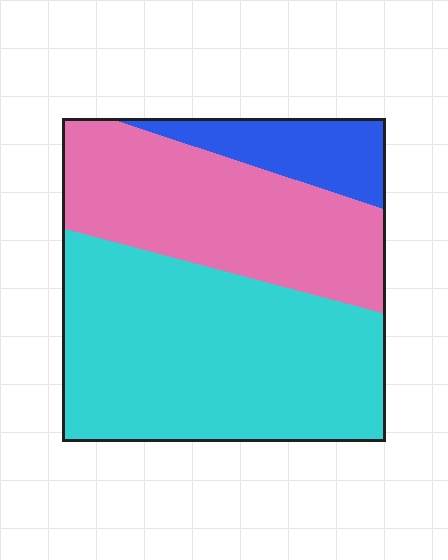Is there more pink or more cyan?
Cyan.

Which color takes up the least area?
Blue, at roughly 10%.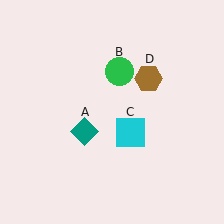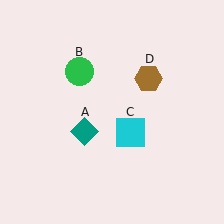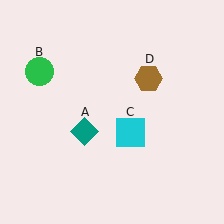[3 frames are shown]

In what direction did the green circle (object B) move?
The green circle (object B) moved left.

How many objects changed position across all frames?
1 object changed position: green circle (object B).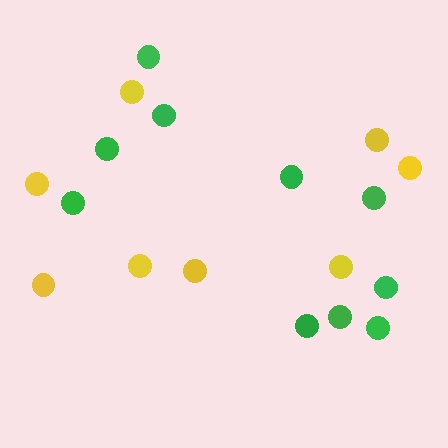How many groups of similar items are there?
There are 2 groups: one group of yellow circles (8) and one group of green circles (10).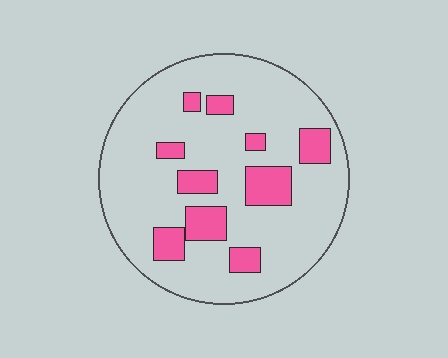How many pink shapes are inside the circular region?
10.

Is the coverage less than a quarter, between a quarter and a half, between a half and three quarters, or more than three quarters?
Less than a quarter.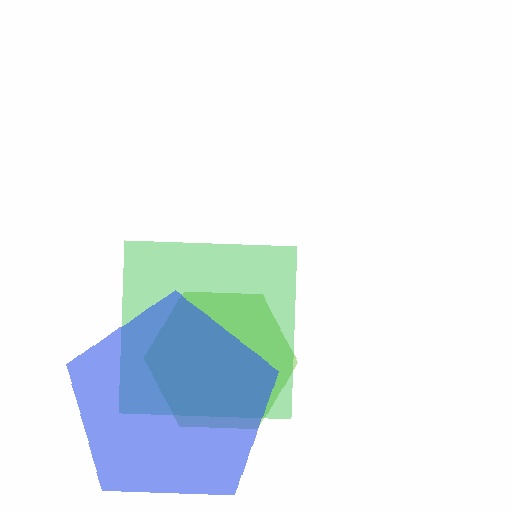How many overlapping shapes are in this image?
There are 3 overlapping shapes in the image.